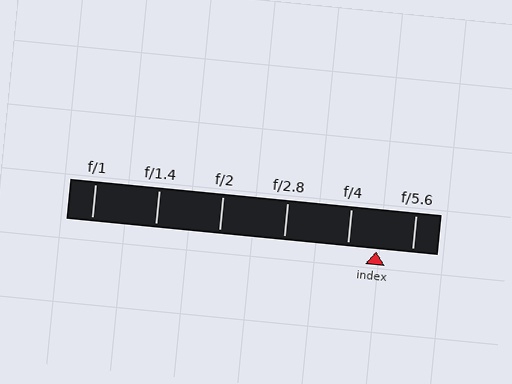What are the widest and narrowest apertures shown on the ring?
The widest aperture shown is f/1 and the narrowest is f/5.6.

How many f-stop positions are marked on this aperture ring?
There are 6 f-stop positions marked.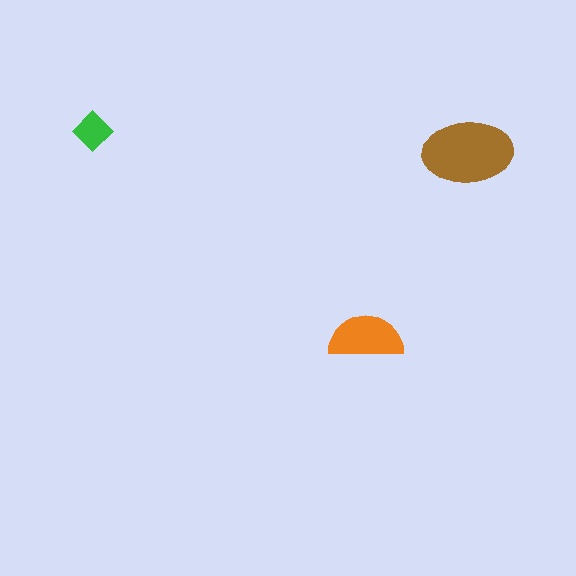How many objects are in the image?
There are 3 objects in the image.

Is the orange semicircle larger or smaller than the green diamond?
Larger.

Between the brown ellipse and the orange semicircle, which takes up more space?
The brown ellipse.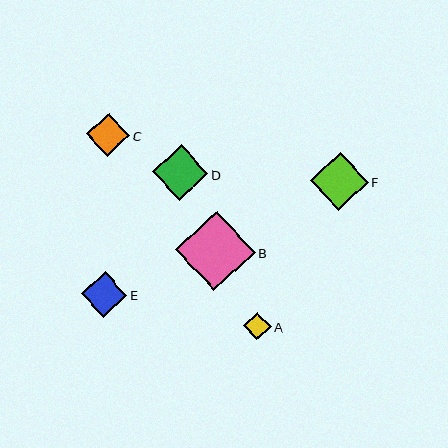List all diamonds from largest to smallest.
From largest to smallest: B, F, D, E, C, A.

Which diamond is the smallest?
Diamond A is the smallest with a size of approximately 27 pixels.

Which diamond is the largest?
Diamond B is the largest with a size of approximately 79 pixels.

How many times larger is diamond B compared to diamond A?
Diamond B is approximately 2.9 times the size of diamond A.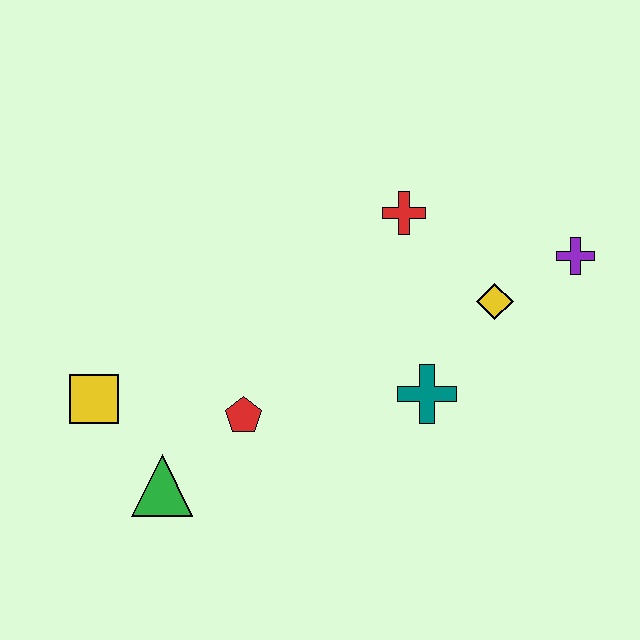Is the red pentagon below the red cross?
Yes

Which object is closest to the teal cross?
The yellow diamond is closest to the teal cross.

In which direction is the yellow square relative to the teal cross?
The yellow square is to the left of the teal cross.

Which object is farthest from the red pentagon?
The purple cross is farthest from the red pentagon.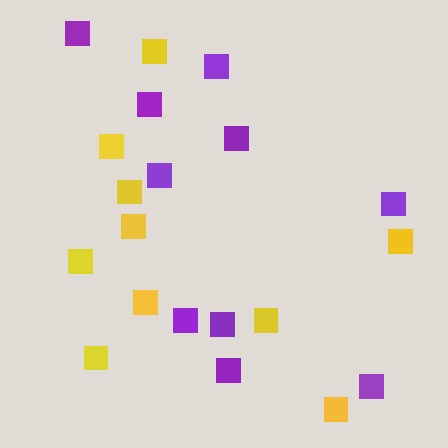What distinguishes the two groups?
There are 2 groups: one group of yellow squares (10) and one group of purple squares (10).